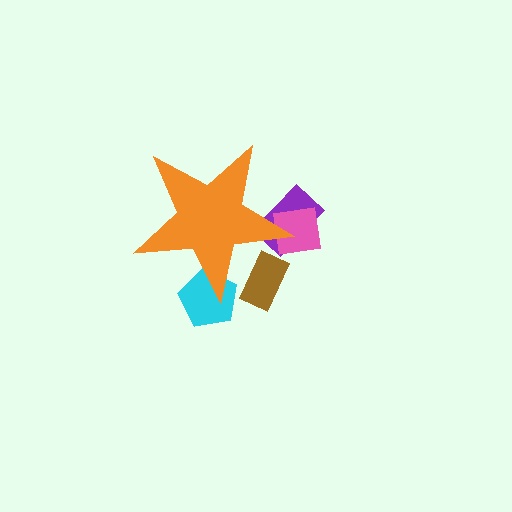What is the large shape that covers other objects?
An orange star.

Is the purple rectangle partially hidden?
Yes, the purple rectangle is partially hidden behind the orange star.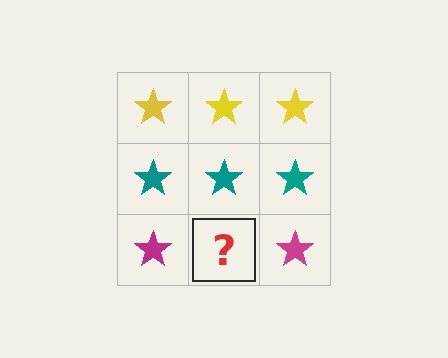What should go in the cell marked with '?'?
The missing cell should contain a magenta star.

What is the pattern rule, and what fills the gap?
The rule is that each row has a consistent color. The gap should be filled with a magenta star.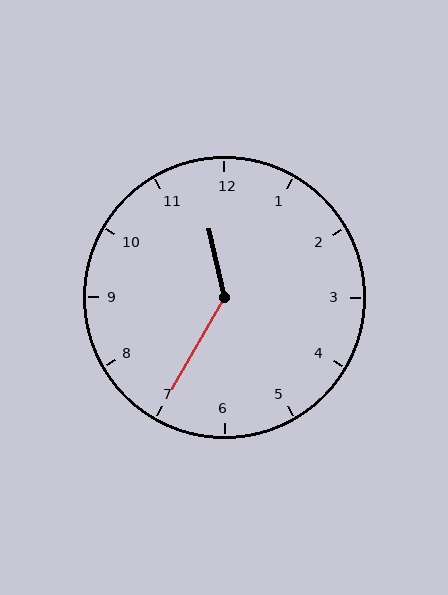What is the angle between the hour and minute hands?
Approximately 138 degrees.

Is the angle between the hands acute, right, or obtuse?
It is obtuse.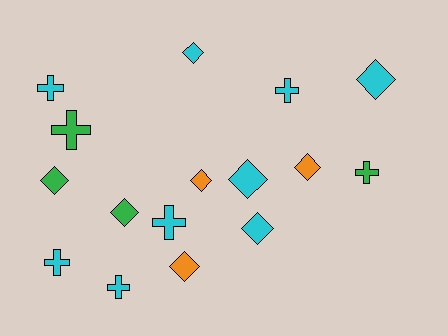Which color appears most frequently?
Cyan, with 9 objects.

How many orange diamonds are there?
There are 3 orange diamonds.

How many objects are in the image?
There are 16 objects.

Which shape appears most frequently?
Diamond, with 9 objects.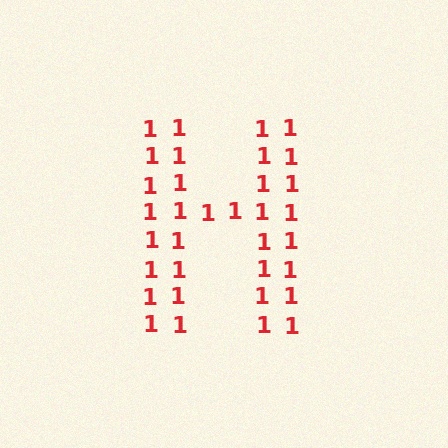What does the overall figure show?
The overall figure shows the letter H.